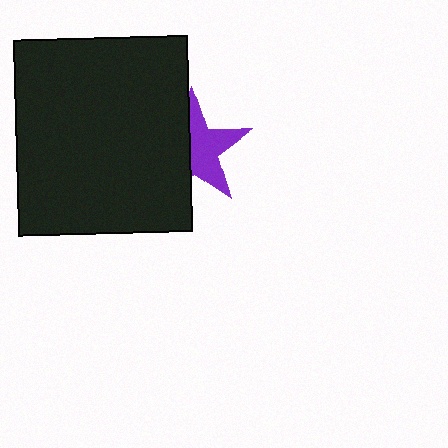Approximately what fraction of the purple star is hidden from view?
Roughly 46% of the purple star is hidden behind the black rectangle.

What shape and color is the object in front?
The object in front is a black rectangle.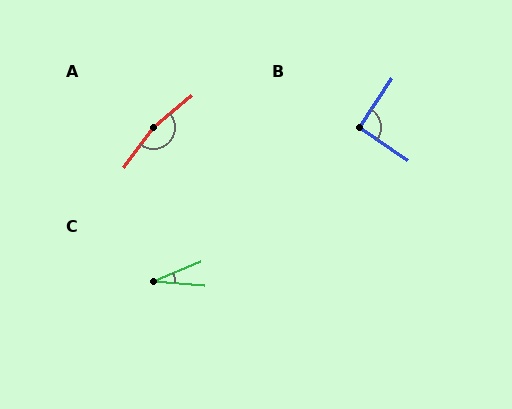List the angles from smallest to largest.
C (28°), B (92°), A (166°).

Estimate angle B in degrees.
Approximately 92 degrees.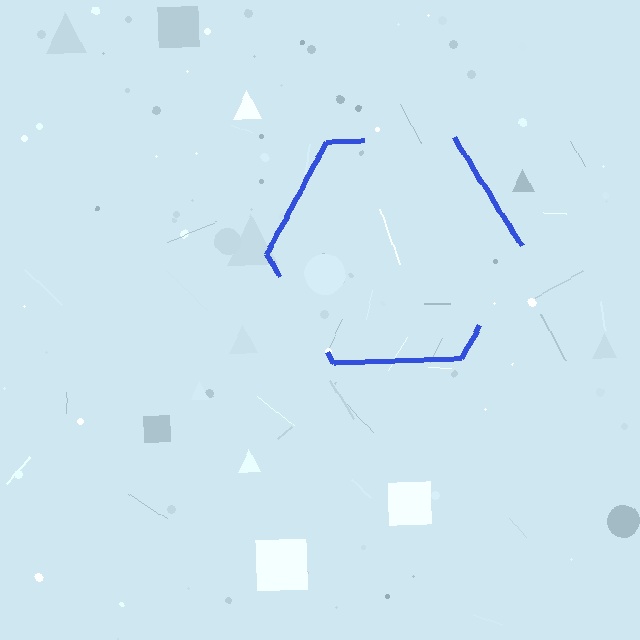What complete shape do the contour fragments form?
The contour fragments form a hexagon.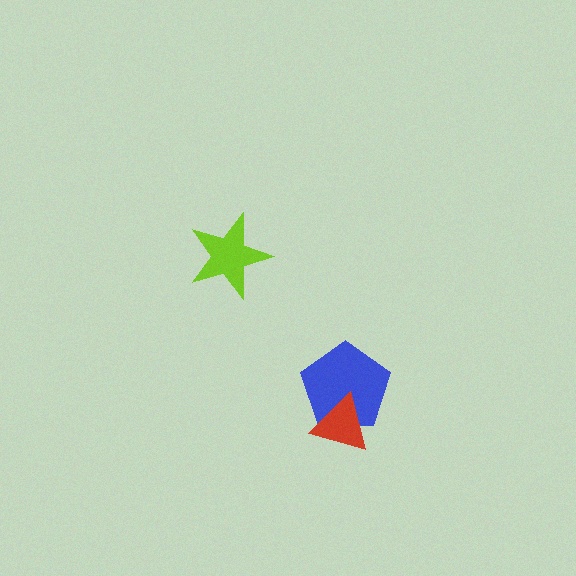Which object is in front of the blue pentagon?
The red triangle is in front of the blue pentagon.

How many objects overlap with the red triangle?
1 object overlaps with the red triangle.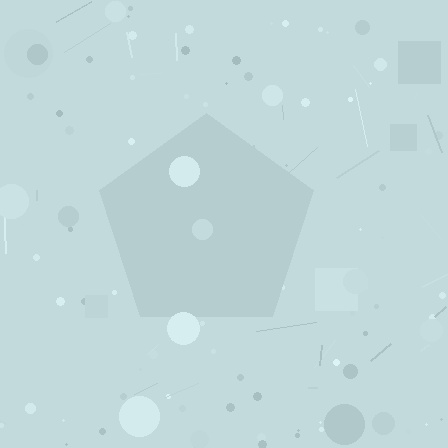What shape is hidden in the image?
A pentagon is hidden in the image.